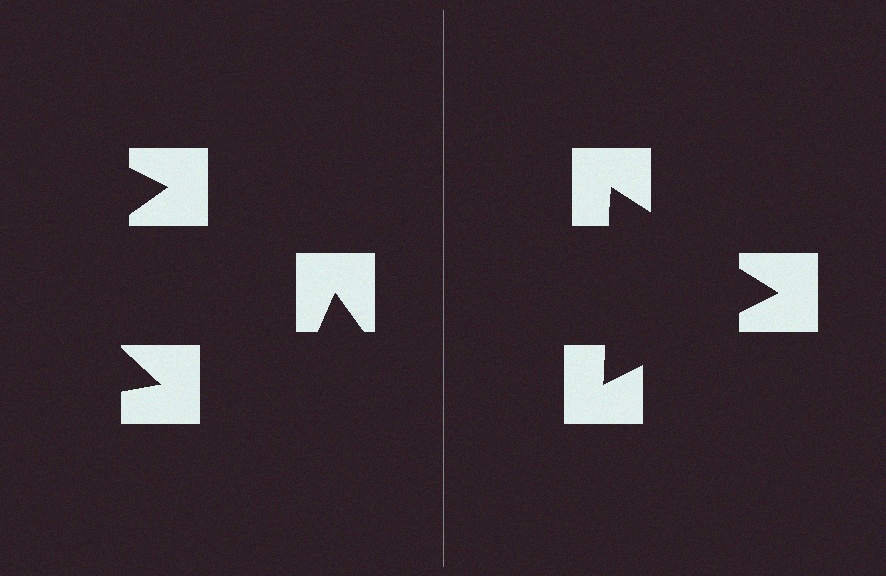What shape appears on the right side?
An illusory triangle.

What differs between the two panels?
The notched squares are positioned identically on both sides; only the wedge orientations differ. On the right they align to a triangle; on the left they are misaligned.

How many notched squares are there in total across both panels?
6 — 3 on each side.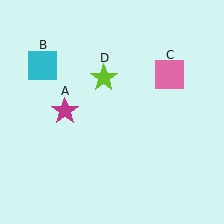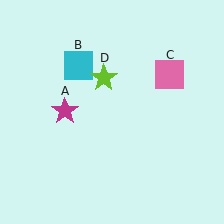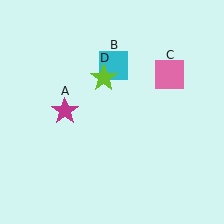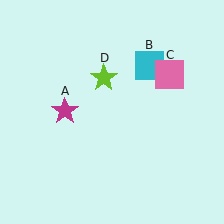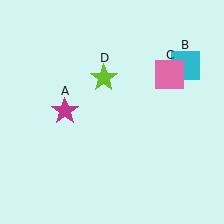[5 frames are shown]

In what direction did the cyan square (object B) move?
The cyan square (object B) moved right.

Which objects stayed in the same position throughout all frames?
Magenta star (object A) and pink square (object C) and lime star (object D) remained stationary.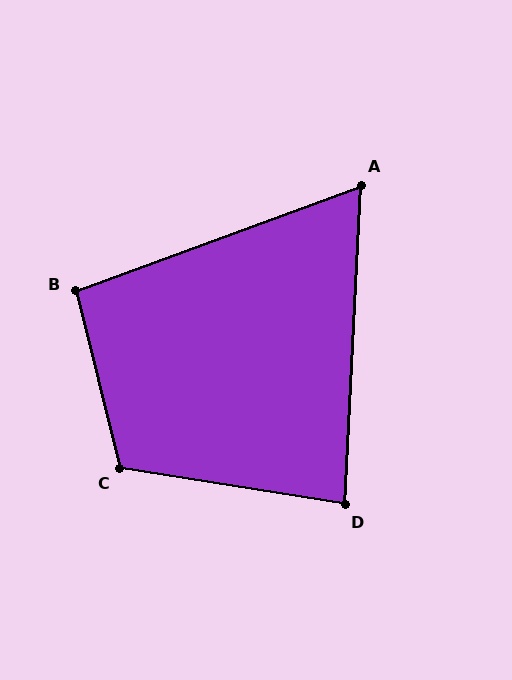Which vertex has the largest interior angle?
C, at approximately 113 degrees.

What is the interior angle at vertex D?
Approximately 84 degrees (acute).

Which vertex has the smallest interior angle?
A, at approximately 67 degrees.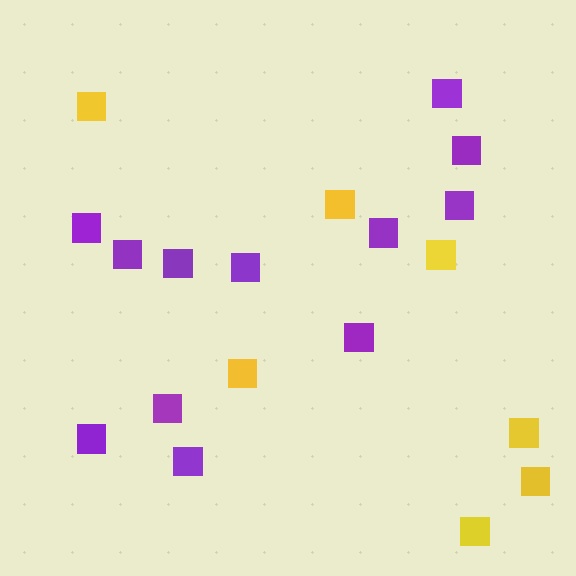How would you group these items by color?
There are 2 groups: one group of purple squares (12) and one group of yellow squares (7).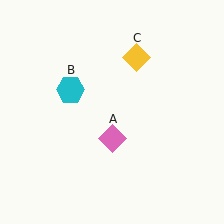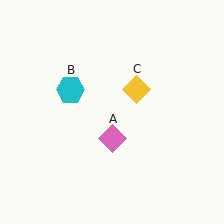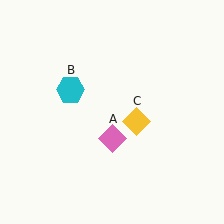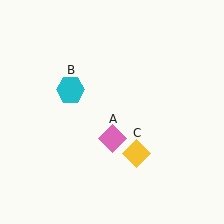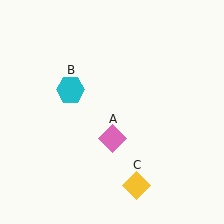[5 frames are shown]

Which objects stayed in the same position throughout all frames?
Pink diamond (object A) and cyan hexagon (object B) remained stationary.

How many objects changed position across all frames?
1 object changed position: yellow diamond (object C).